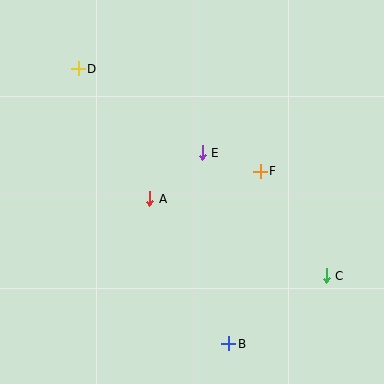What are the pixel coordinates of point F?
Point F is at (260, 171).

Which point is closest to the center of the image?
Point E at (202, 153) is closest to the center.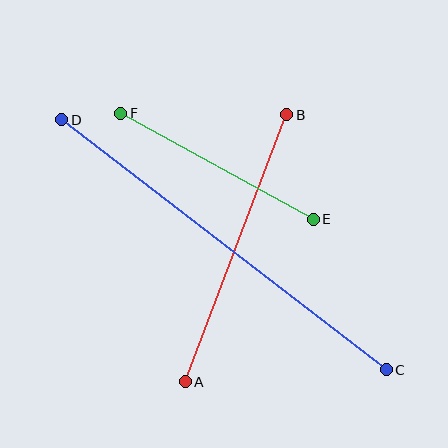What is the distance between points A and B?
The distance is approximately 286 pixels.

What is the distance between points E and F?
The distance is approximately 219 pixels.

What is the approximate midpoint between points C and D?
The midpoint is at approximately (224, 245) pixels.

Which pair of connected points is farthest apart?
Points C and D are farthest apart.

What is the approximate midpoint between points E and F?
The midpoint is at approximately (217, 166) pixels.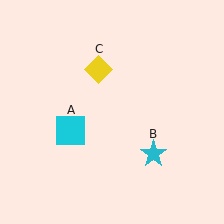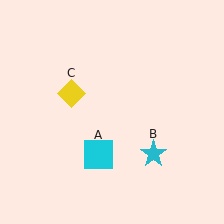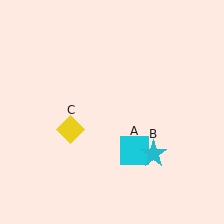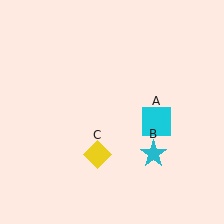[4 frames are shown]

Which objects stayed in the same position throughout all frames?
Cyan star (object B) remained stationary.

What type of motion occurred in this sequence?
The cyan square (object A), yellow diamond (object C) rotated counterclockwise around the center of the scene.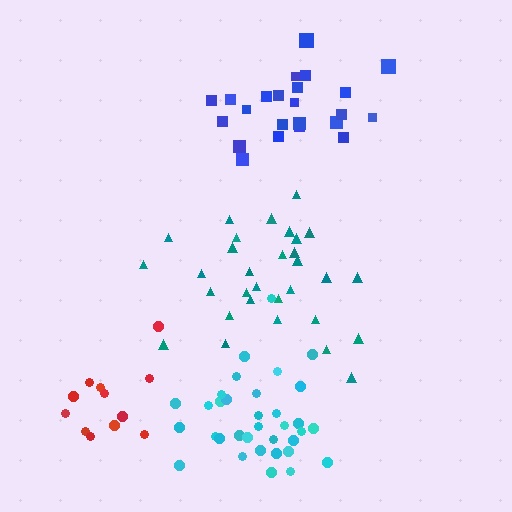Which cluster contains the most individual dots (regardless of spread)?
Cyan (34).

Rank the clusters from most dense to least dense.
cyan, blue, teal, red.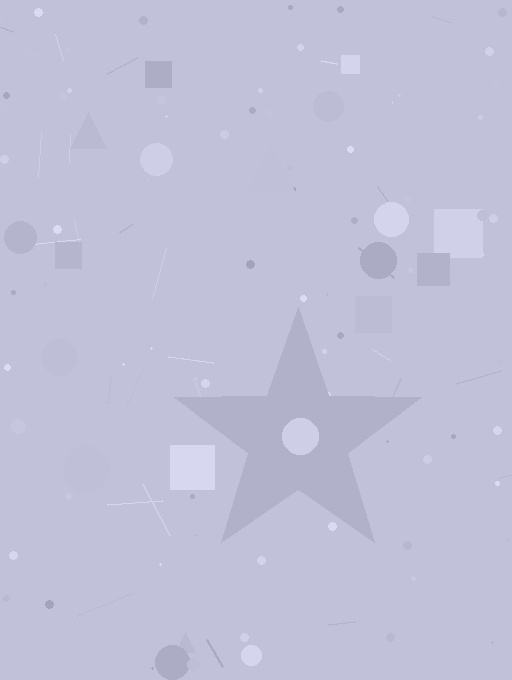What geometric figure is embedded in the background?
A star is embedded in the background.